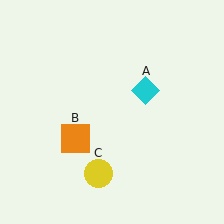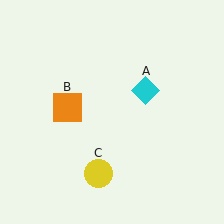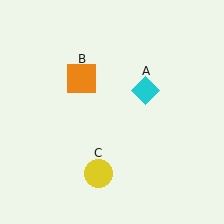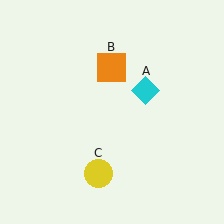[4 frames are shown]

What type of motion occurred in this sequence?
The orange square (object B) rotated clockwise around the center of the scene.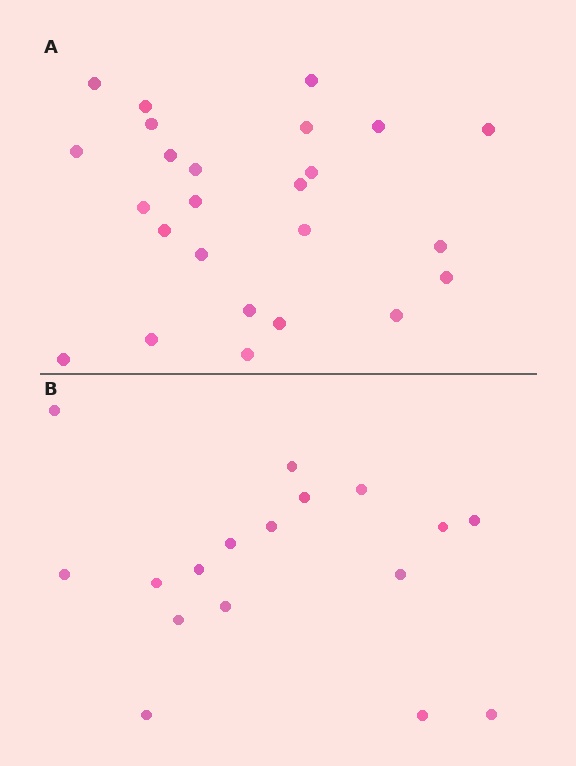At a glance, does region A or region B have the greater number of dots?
Region A (the top region) has more dots.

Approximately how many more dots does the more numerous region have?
Region A has roughly 8 or so more dots than region B.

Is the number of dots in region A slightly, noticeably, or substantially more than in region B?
Region A has substantially more. The ratio is roughly 1.5 to 1.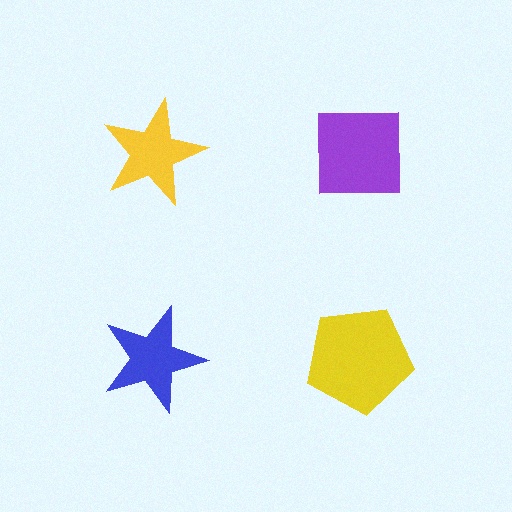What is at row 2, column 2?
A yellow pentagon.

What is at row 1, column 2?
A purple square.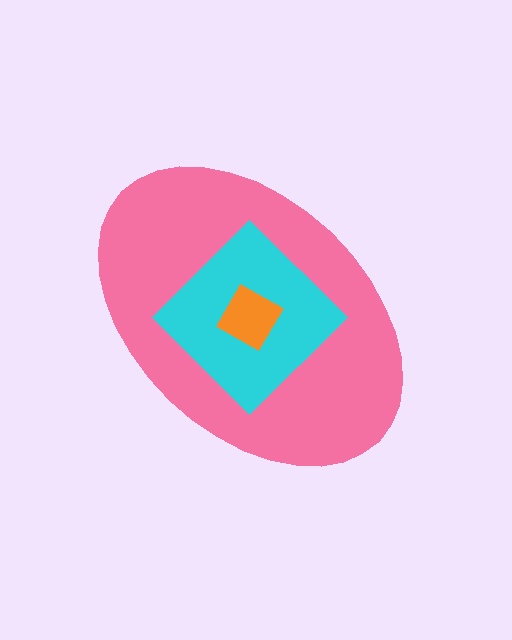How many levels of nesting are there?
3.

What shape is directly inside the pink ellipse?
The cyan diamond.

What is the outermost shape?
The pink ellipse.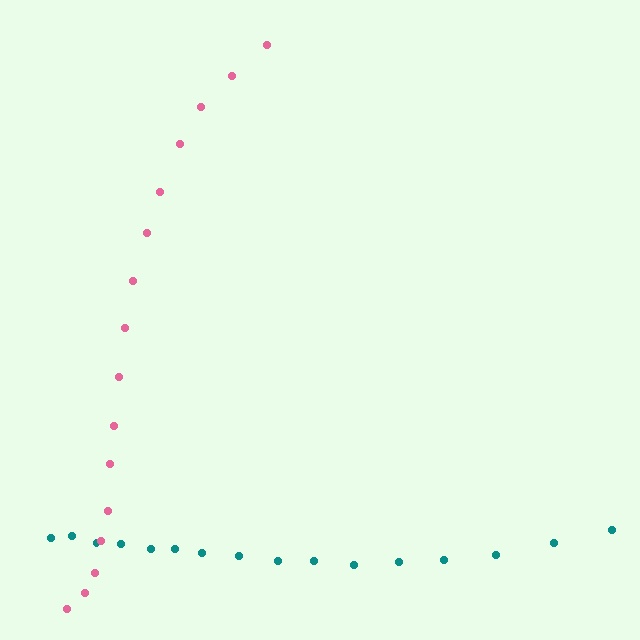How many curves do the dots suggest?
There are 2 distinct paths.